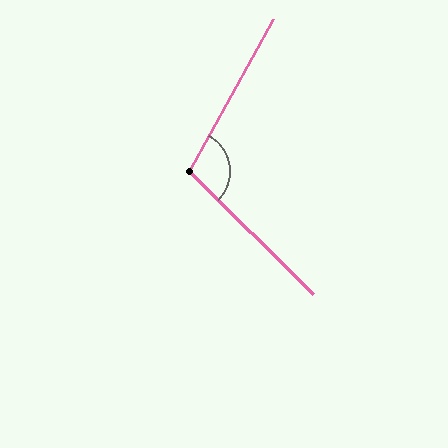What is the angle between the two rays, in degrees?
Approximately 106 degrees.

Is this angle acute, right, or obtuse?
It is obtuse.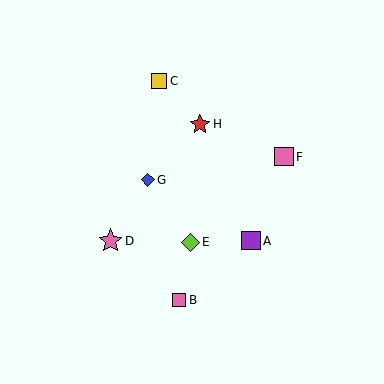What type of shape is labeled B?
Shape B is a pink square.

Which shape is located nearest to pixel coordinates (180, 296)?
The pink square (labeled B) at (179, 300) is nearest to that location.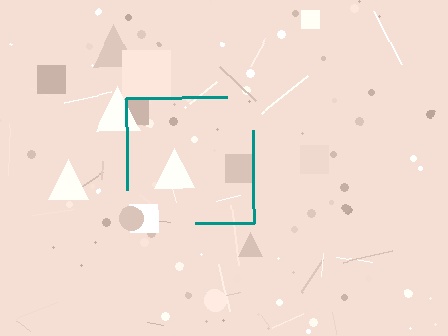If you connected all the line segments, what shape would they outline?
They would outline a square.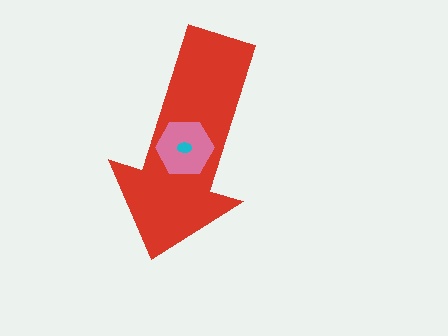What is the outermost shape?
The red arrow.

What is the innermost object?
The cyan ellipse.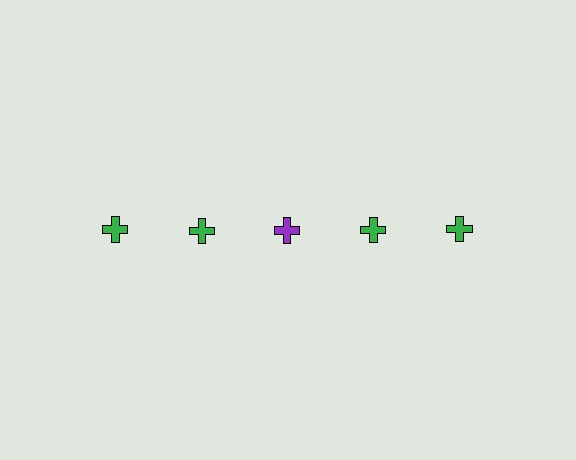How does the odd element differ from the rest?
It has a different color: purple instead of green.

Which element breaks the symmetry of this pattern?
The purple cross in the top row, center column breaks the symmetry. All other shapes are green crosses.